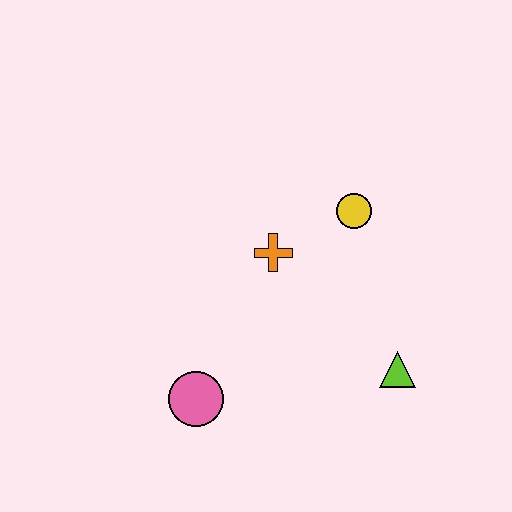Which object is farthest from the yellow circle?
The pink circle is farthest from the yellow circle.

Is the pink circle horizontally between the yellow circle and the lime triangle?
No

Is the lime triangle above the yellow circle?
No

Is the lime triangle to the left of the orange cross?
No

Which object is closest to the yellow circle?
The orange cross is closest to the yellow circle.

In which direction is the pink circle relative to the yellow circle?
The pink circle is below the yellow circle.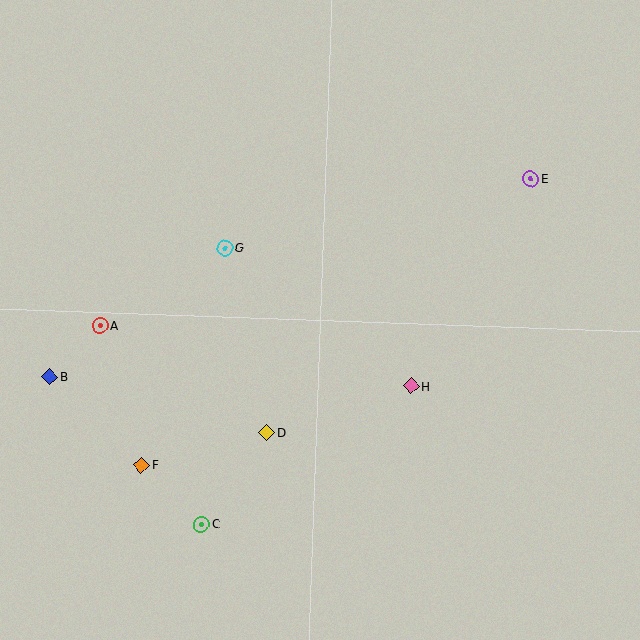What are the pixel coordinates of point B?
Point B is at (50, 377).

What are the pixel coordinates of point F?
Point F is at (141, 465).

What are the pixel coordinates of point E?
Point E is at (531, 179).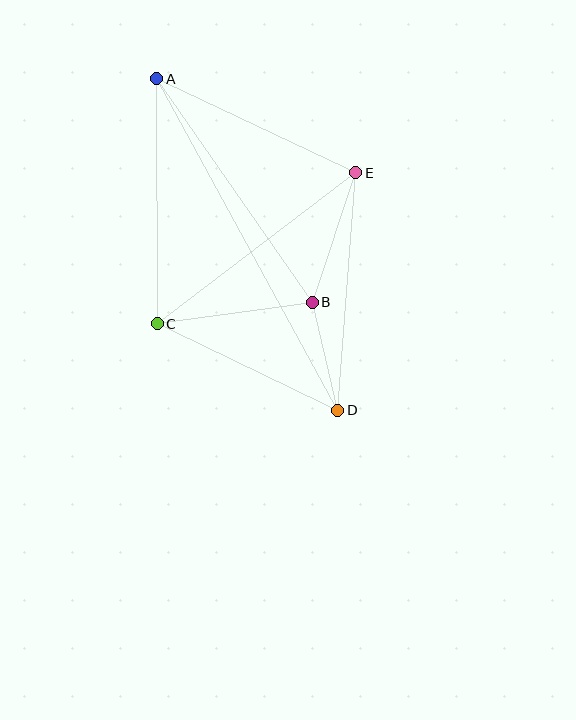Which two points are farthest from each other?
Points A and D are farthest from each other.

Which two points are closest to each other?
Points B and D are closest to each other.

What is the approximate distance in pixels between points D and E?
The distance between D and E is approximately 238 pixels.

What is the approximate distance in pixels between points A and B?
The distance between A and B is approximately 273 pixels.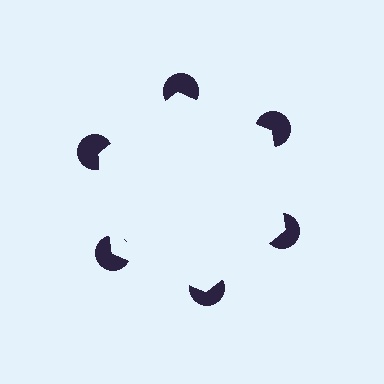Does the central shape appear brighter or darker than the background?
It typically appears slightly brighter than the background, even though no actual brightness change is drawn.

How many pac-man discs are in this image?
There are 6 — one at each vertex of the illusory hexagon.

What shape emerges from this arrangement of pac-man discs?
An illusory hexagon — its edges are inferred from the aligned wedge cuts in the pac-man discs, not physically drawn.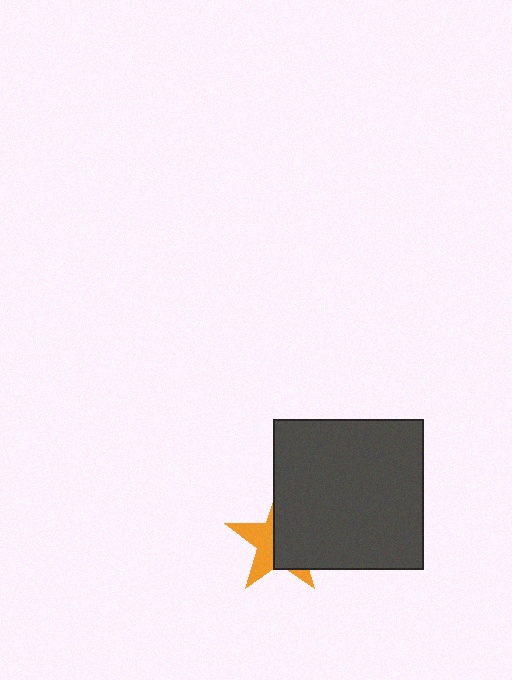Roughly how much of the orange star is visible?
A small part of it is visible (roughly 43%).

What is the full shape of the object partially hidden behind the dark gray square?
The partially hidden object is an orange star.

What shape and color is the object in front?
The object in front is a dark gray square.